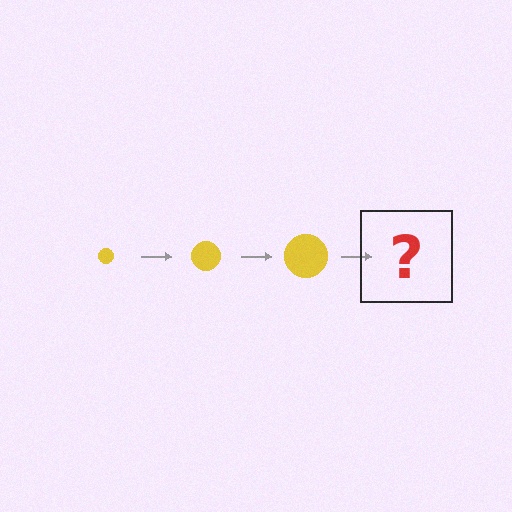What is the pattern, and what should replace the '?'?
The pattern is that the circle gets progressively larger each step. The '?' should be a yellow circle, larger than the previous one.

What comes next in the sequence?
The next element should be a yellow circle, larger than the previous one.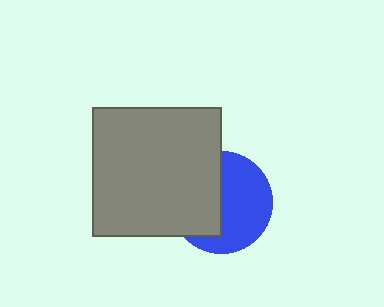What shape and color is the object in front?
The object in front is a gray square.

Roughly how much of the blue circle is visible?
About half of it is visible (roughly 55%).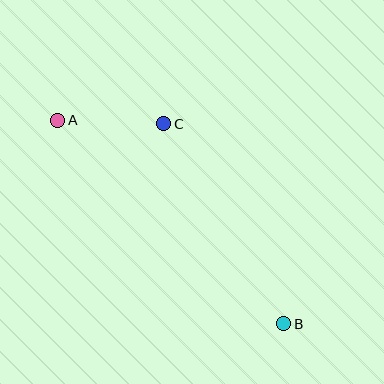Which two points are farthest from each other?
Points A and B are farthest from each other.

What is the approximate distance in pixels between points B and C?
The distance between B and C is approximately 233 pixels.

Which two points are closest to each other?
Points A and C are closest to each other.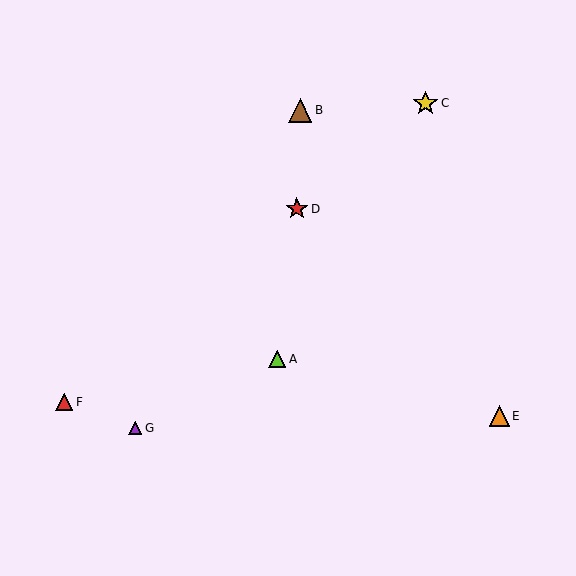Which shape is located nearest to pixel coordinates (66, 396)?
The red triangle (labeled F) at (64, 402) is nearest to that location.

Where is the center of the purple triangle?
The center of the purple triangle is at (135, 428).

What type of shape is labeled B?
Shape B is a brown triangle.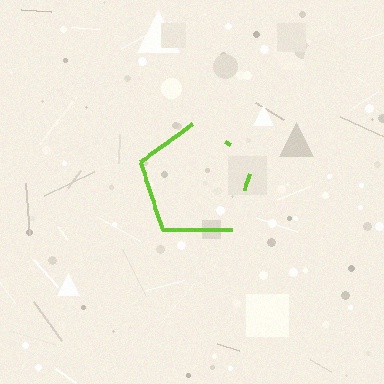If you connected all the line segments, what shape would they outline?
They would outline a pentagon.